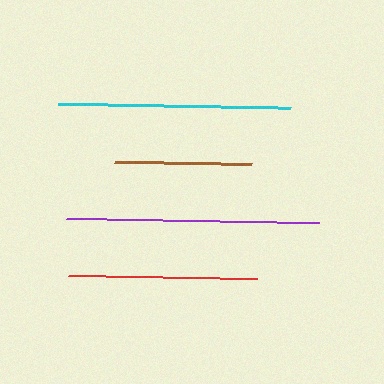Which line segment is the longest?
The purple line is the longest at approximately 253 pixels.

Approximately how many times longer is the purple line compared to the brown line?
The purple line is approximately 1.9 times the length of the brown line.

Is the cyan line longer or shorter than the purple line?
The purple line is longer than the cyan line.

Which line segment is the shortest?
The brown line is the shortest at approximately 137 pixels.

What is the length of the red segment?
The red segment is approximately 189 pixels long.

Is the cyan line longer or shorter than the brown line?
The cyan line is longer than the brown line.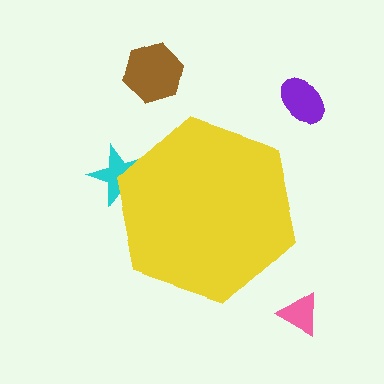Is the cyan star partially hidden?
Yes, the cyan star is partially hidden behind the yellow hexagon.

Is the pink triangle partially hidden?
No, the pink triangle is fully visible.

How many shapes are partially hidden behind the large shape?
1 shape is partially hidden.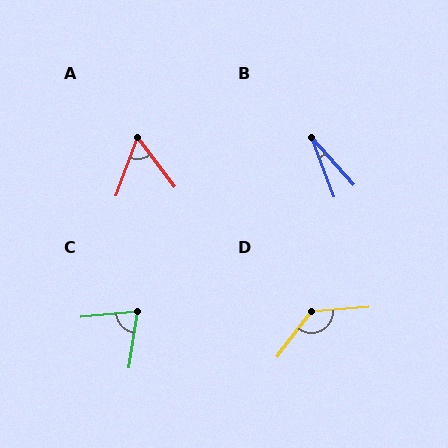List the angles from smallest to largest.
B (21°), A (57°), C (76°), D (132°).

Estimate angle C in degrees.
Approximately 76 degrees.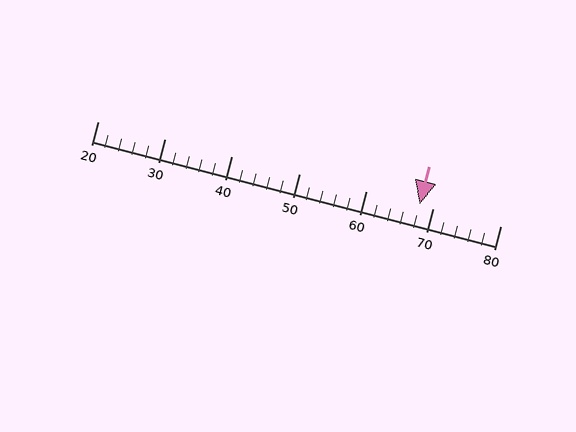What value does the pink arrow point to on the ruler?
The pink arrow points to approximately 68.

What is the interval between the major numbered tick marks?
The major tick marks are spaced 10 units apart.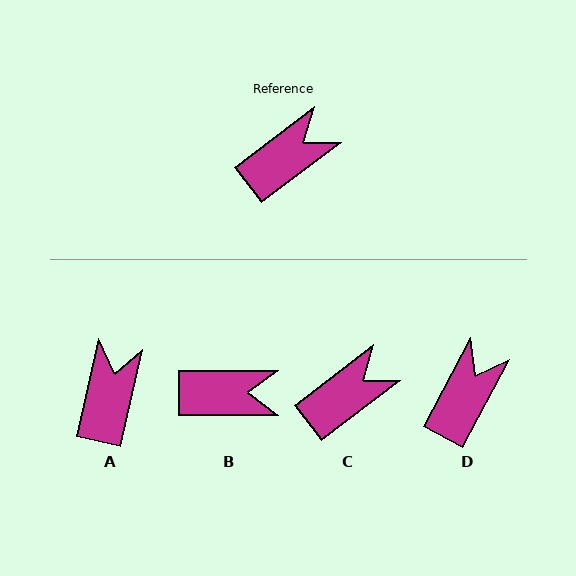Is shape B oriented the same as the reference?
No, it is off by about 37 degrees.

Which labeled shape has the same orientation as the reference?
C.